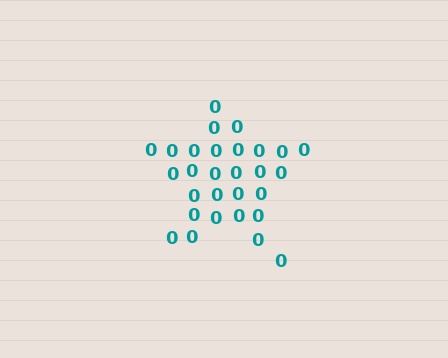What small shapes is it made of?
It is made of small digit 0's.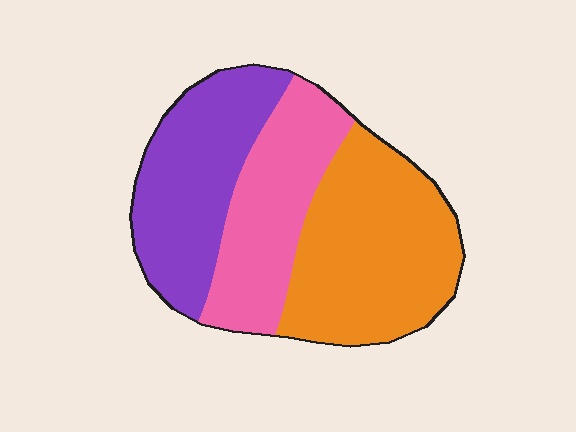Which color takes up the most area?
Orange, at roughly 40%.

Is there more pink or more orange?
Orange.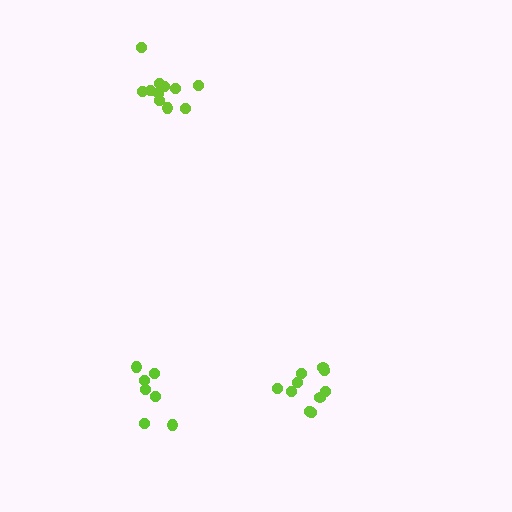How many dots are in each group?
Group 1: 11 dots, Group 2: 7 dots, Group 3: 10 dots (28 total).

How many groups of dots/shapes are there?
There are 3 groups.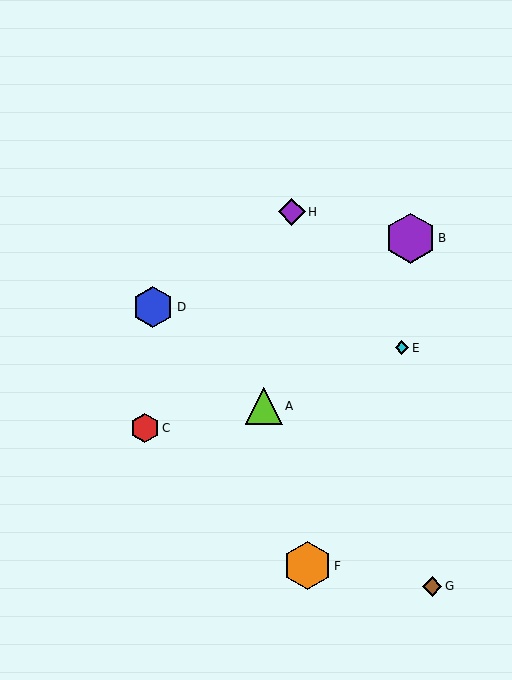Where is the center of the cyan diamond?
The center of the cyan diamond is at (402, 348).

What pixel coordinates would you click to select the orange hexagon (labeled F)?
Click at (307, 566) to select the orange hexagon F.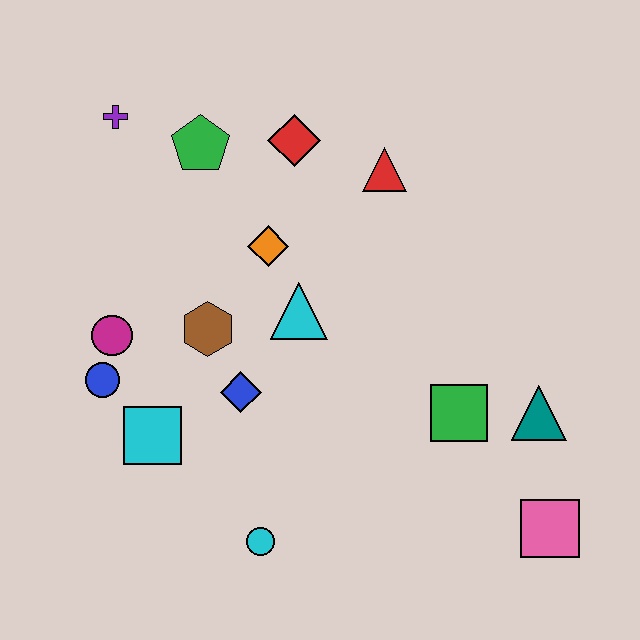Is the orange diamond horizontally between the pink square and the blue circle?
Yes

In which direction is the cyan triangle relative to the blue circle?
The cyan triangle is to the right of the blue circle.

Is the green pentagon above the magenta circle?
Yes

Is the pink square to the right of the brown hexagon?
Yes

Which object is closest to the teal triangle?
The green square is closest to the teal triangle.